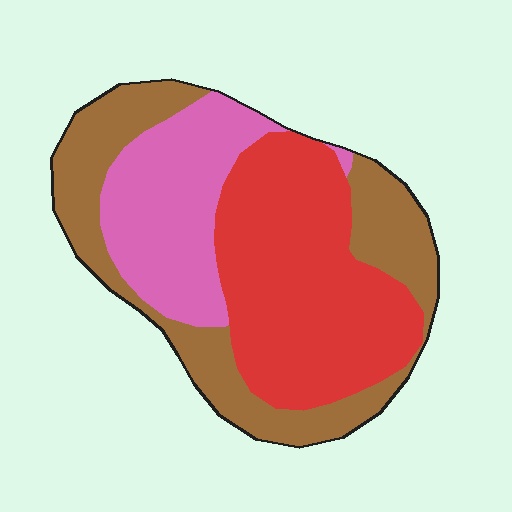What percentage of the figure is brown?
Brown covers 34% of the figure.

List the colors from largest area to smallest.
From largest to smallest: red, brown, pink.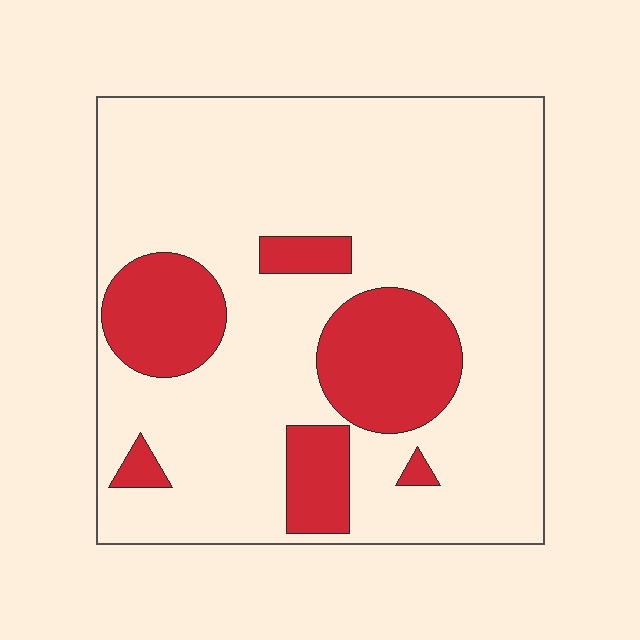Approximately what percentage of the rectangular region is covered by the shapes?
Approximately 20%.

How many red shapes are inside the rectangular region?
6.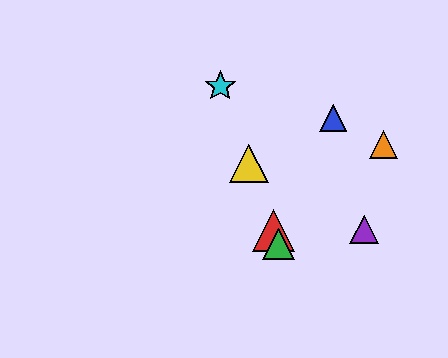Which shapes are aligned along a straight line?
The red triangle, the green triangle, the yellow triangle, the cyan star are aligned along a straight line.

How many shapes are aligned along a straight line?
4 shapes (the red triangle, the green triangle, the yellow triangle, the cyan star) are aligned along a straight line.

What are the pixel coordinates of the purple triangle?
The purple triangle is at (364, 230).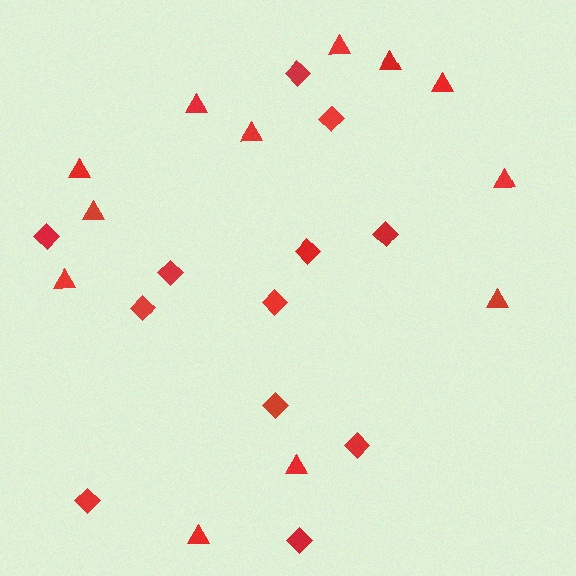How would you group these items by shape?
There are 2 groups: one group of triangles (12) and one group of diamonds (12).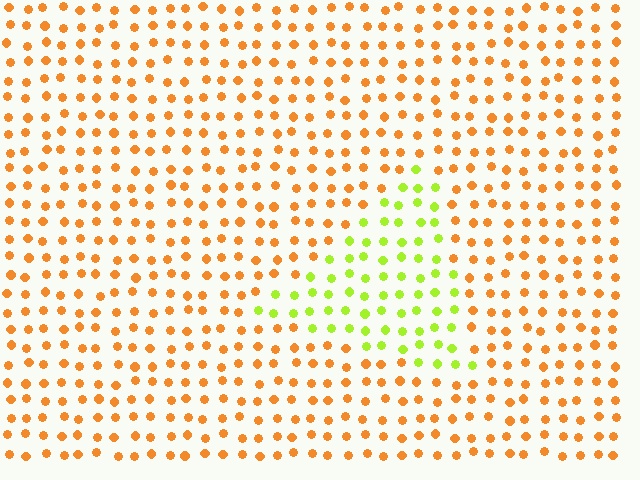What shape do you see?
I see a triangle.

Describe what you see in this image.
The image is filled with small orange elements in a uniform arrangement. A triangle-shaped region is visible where the elements are tinted to a slightly different hue, forming a subtle color boundary.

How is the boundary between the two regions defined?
The boundary is defined purely by a slight shift in hue (about 56 degrees). Spacing, size, and orientation are identical on both sides.